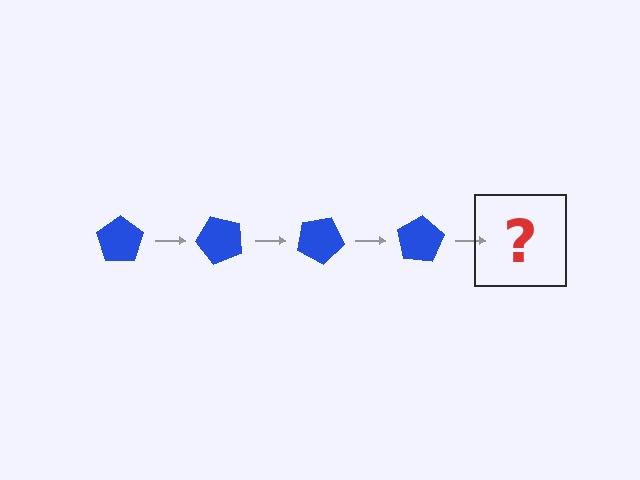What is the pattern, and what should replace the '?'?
The pattern is that the pentagon rotates 50 degrees each step. The '?' should be a blue pentagon rotated 200 degrees.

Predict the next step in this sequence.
The next step is a blue pentagon rotated 200 degrees.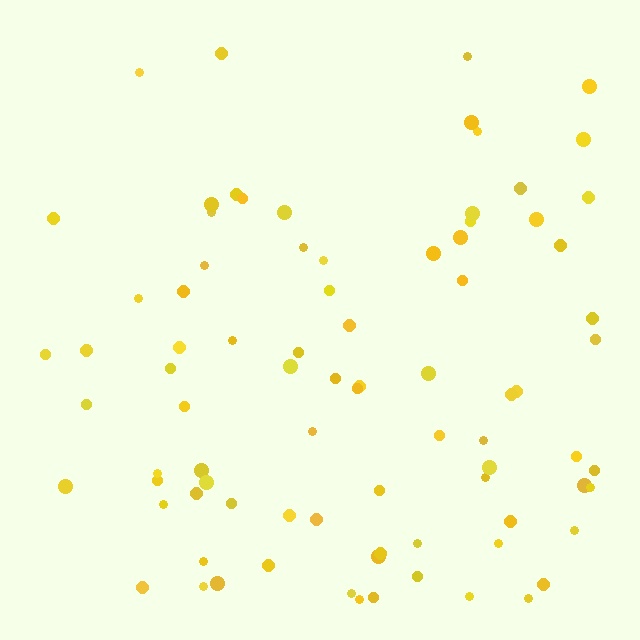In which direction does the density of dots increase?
From top to bottom, with the bottom side densest.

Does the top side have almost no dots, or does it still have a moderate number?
Still a moderate number, just noticeably fewer than the bottom.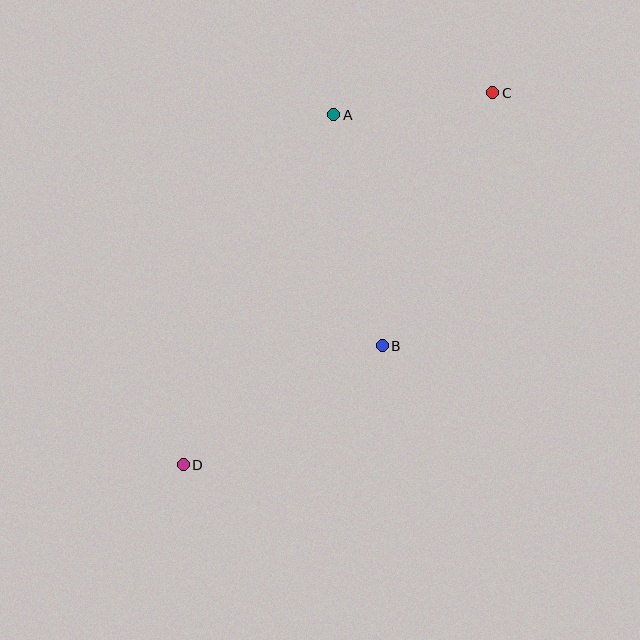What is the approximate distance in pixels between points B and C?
The distance between B and C is approximately 276 pixels.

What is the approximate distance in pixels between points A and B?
The distance between A and B is approximately 236 pixels.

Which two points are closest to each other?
Points A and C are closest to each other.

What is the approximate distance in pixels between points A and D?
The distance between A and D is approximately 381 pixels.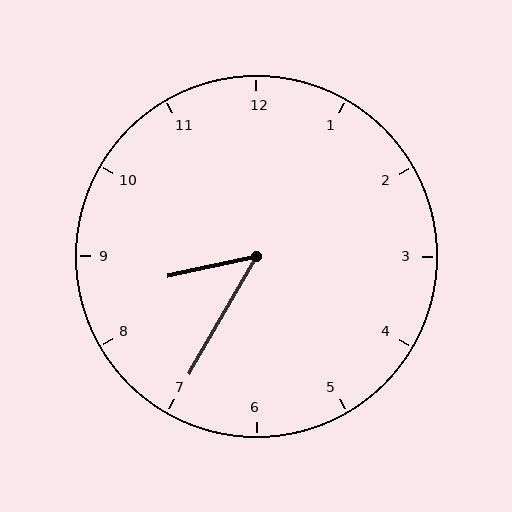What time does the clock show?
8:35.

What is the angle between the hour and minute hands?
Approximately 48 degrees.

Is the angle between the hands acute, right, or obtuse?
It is acute.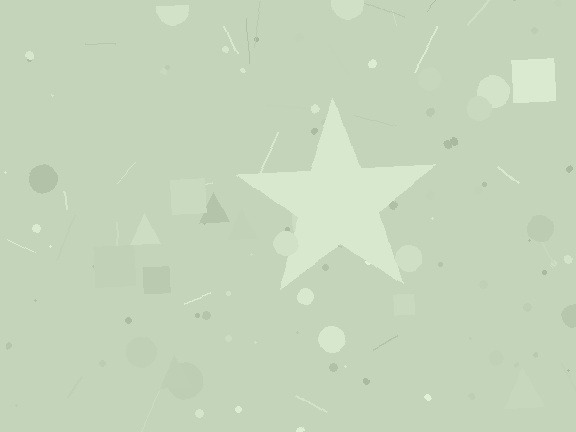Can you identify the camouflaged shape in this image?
The camouflaged shape is a star.